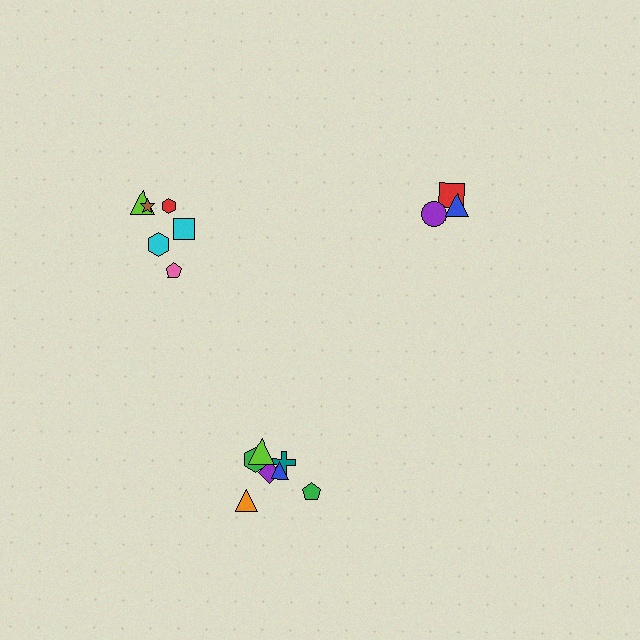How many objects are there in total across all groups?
There are 16 objects.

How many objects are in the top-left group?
There are 6 objects.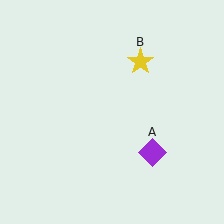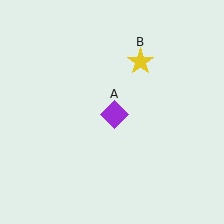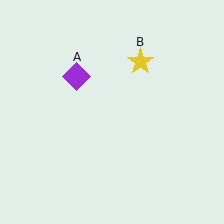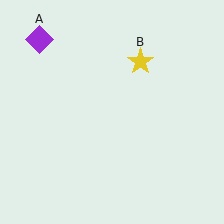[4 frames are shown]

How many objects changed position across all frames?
1 object changed position: purple diamond (object A).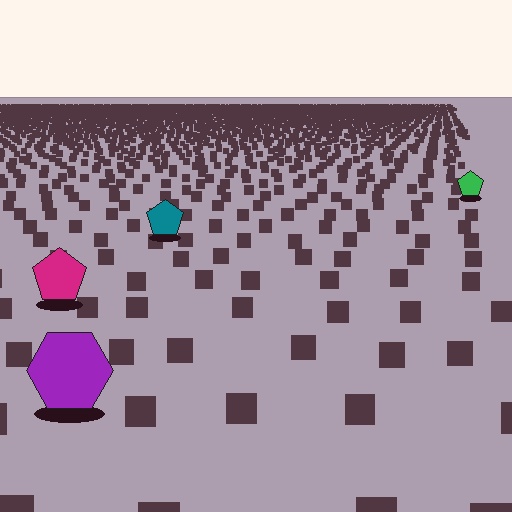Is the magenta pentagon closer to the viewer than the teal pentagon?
Yes. The magenta pentagon is closer — you can tell from the texture gradient: the ground texture is coarser near it.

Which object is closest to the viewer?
The purple hexagon is closest. The texture marks near it are larger and more spread out.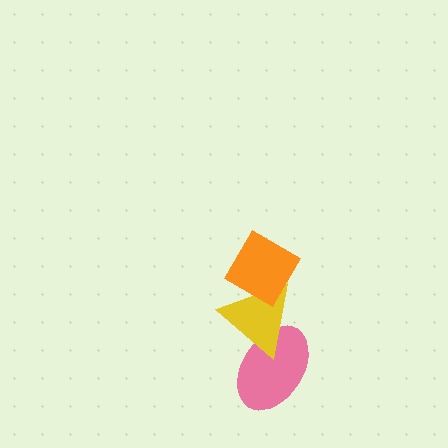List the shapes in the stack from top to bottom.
From top to bottom: the orange diamond, the yellow triangle, the pink ellipse.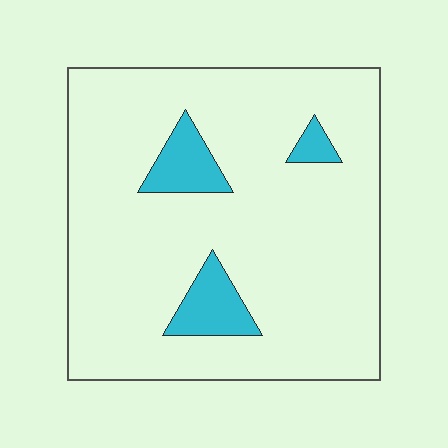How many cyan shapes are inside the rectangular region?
3.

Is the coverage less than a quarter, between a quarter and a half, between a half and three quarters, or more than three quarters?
Less than a quarter.